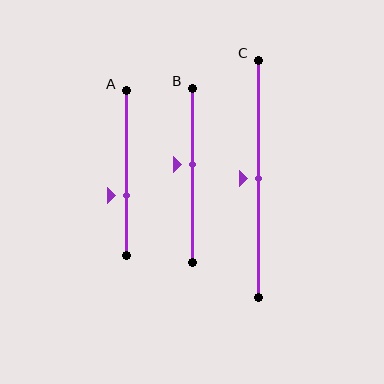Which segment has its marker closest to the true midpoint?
Segment C has its marker closest to the true midpoint.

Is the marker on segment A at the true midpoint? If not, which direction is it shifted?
No, the marker on segment A is shifted downward by about 13% of the segment length.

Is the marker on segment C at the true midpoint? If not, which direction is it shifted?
Yes, the marker on segment C is at the true midpoint.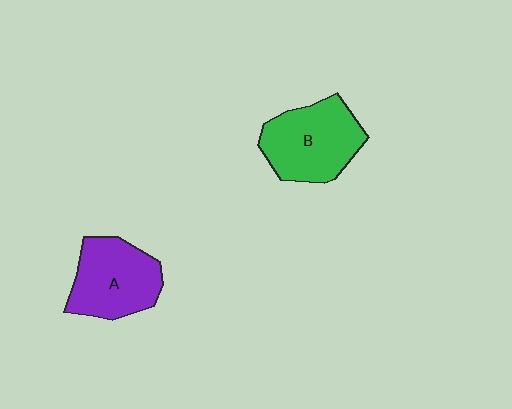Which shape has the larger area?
Shape B (green).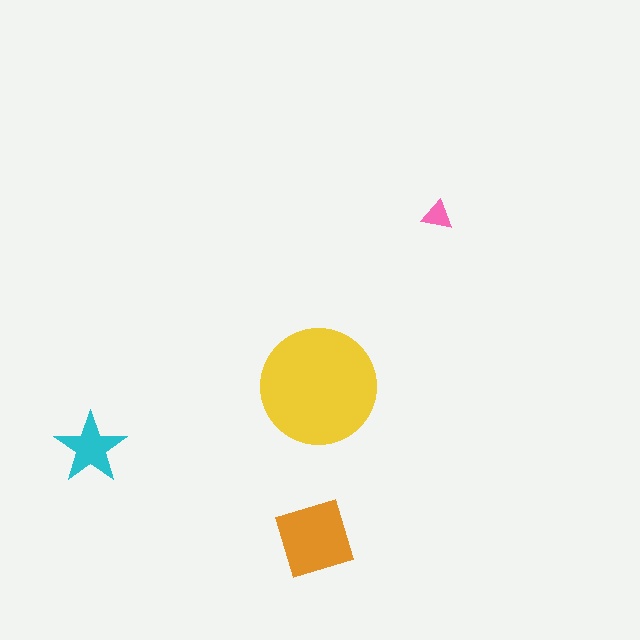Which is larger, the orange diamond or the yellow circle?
The yellow circle.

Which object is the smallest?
The pink triangle.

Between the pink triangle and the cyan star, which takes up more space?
The cyan star.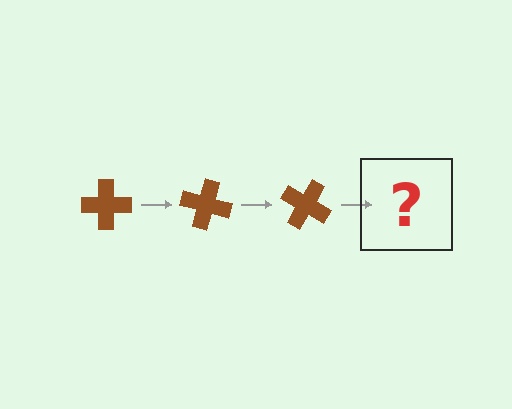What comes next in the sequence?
The next element should be a brown cross rotated 45 degrees.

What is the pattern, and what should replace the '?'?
The pattern is that the cross rotates 15 degrees each step. The '?' should be a brown cross rotated 45 degrees.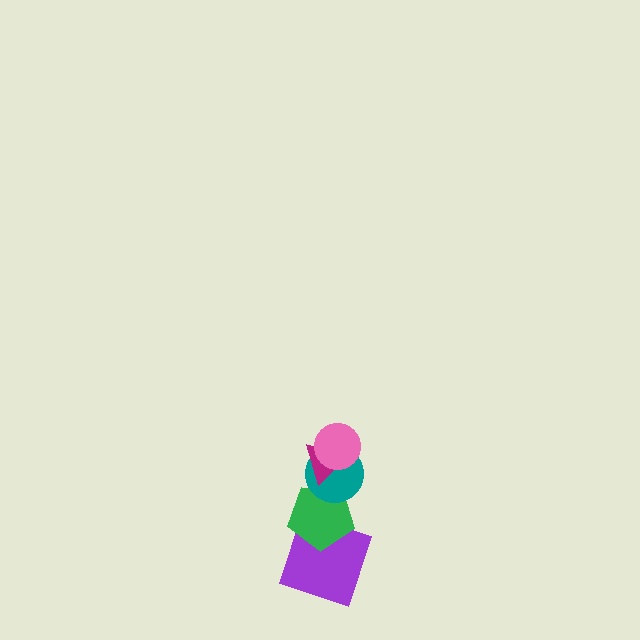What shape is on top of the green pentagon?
The teal circle is on top of the green pentagon.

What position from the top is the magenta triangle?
The magenta triangle is 2nd from the top.